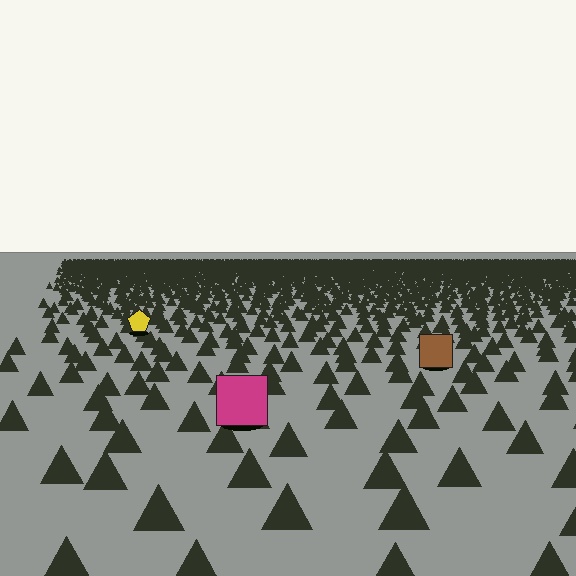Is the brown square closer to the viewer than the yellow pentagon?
Yes. The brown square is closer — you can tell from the texture gradient: the ground texture is coarser near it.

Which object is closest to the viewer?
The magenta square is closest. The texture marks near it are larger and more spread out.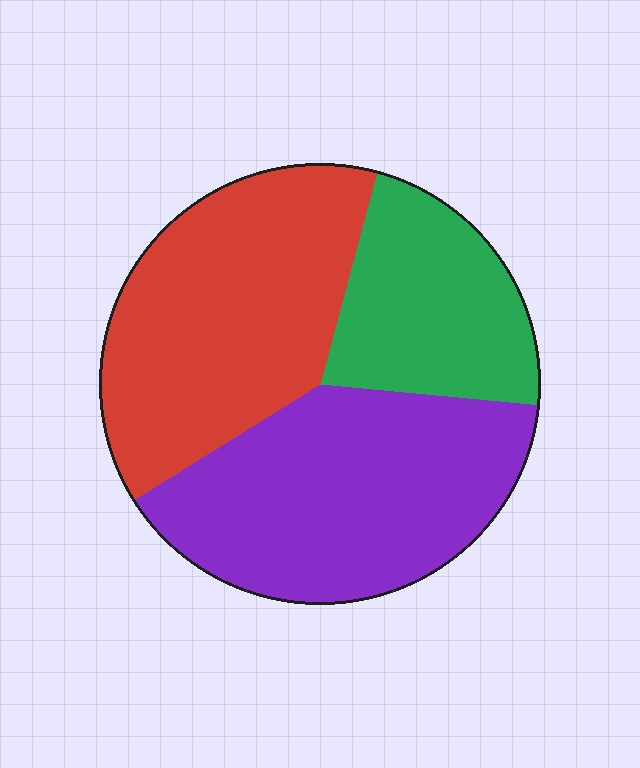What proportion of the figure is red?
Red covers roughly 40% of the figure.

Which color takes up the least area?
Green, at roughly 20%.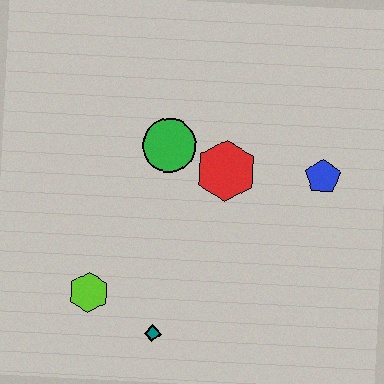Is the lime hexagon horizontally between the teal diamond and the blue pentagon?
No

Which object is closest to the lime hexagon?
The teal diamond is closest to the lime hexagon.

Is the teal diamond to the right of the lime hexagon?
Yes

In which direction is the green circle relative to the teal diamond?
The green circle is above the teal diamond.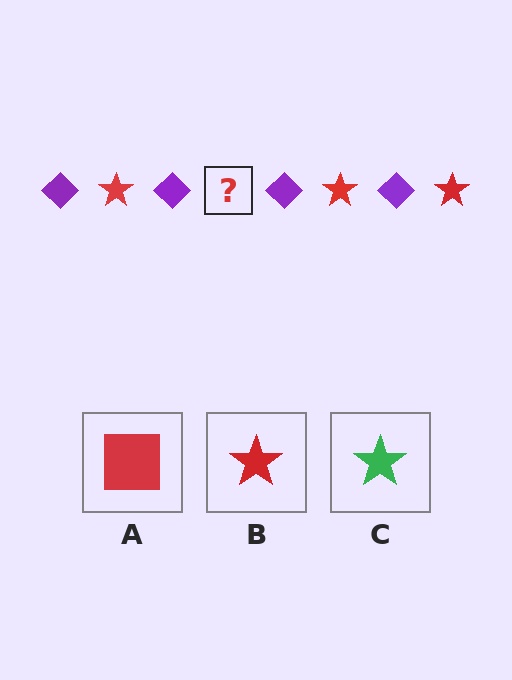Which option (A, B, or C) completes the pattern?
B.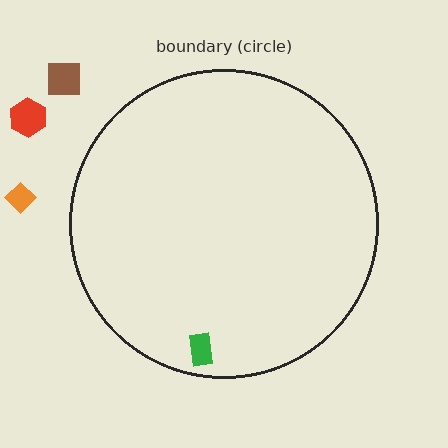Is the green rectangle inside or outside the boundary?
Inside.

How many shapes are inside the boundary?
1 inside, 3 outside.